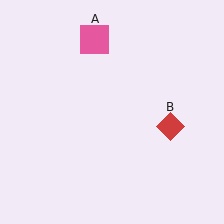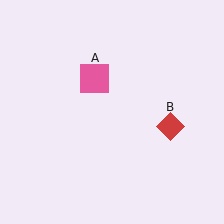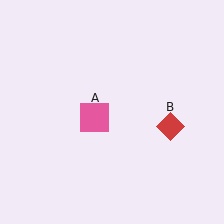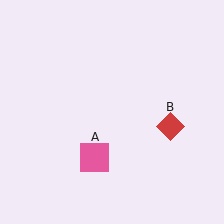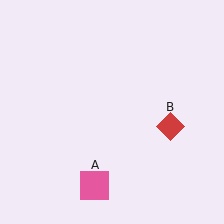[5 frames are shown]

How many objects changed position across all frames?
1 object changed position: pink square (object A).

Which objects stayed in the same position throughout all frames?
Red diamond (object B) remained stationary.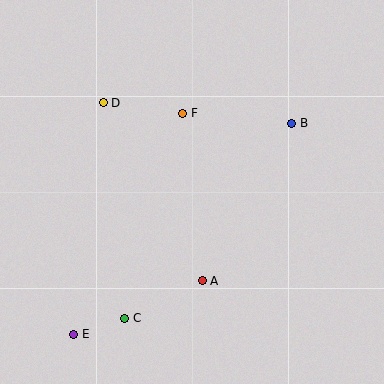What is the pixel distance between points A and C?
The distance between A and C is 86 pixels.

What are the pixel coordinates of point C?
Point C is at (125, 318).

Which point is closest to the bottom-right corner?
Point A is closest to the bottom-right corner.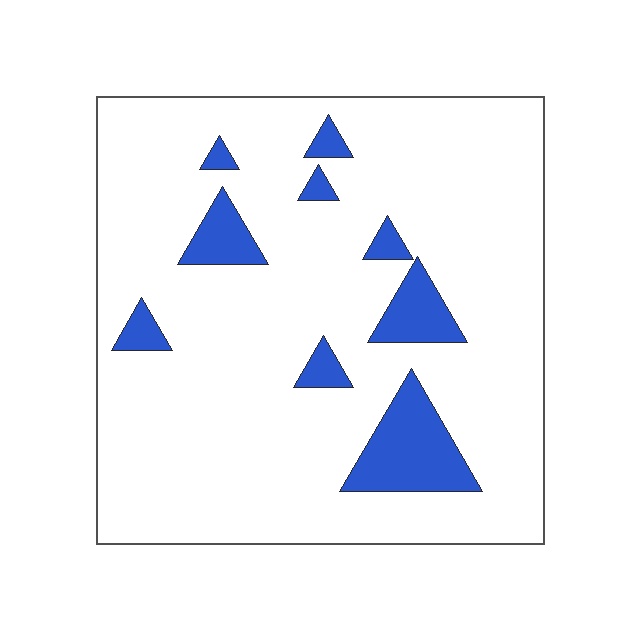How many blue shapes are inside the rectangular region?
9.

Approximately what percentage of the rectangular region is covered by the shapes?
Approximately 10%.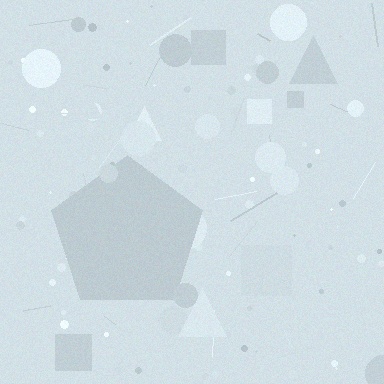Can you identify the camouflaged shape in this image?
The camouflaged shape is a pentagon.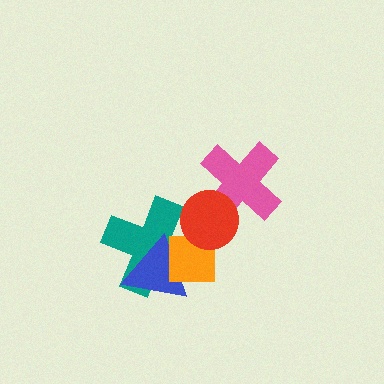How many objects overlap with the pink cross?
1 object overlaps with the pink cross.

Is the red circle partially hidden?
No, no other shape covers it.